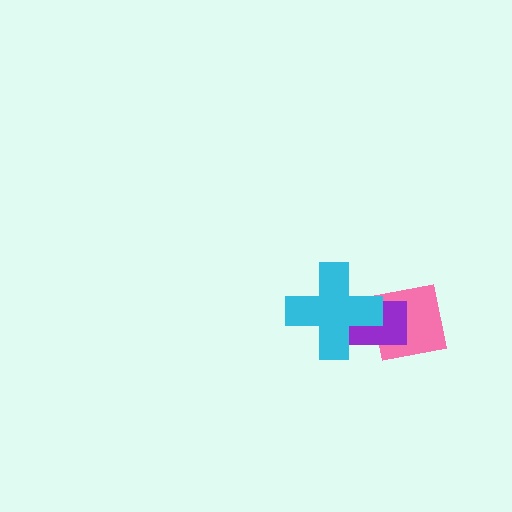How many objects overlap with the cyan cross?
1 object overlaps with the cyan cross.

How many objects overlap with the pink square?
1 object overlaps with the pink square.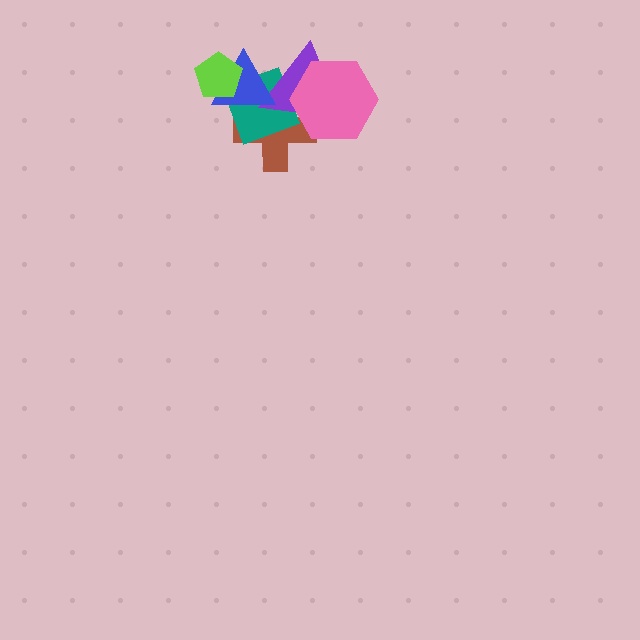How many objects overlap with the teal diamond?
5 objects overlap with the teal diamond.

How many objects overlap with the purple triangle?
4 objects overlap with the purple triangle.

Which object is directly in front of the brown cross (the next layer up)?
The teal diamond is directly in front of the brown cross.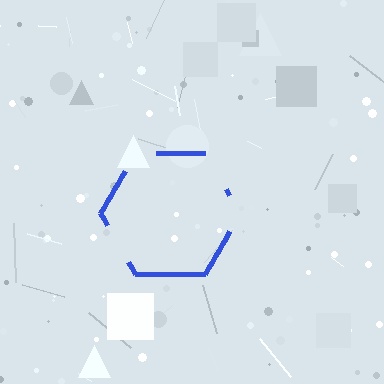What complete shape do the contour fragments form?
The contour fragments form a hexagon.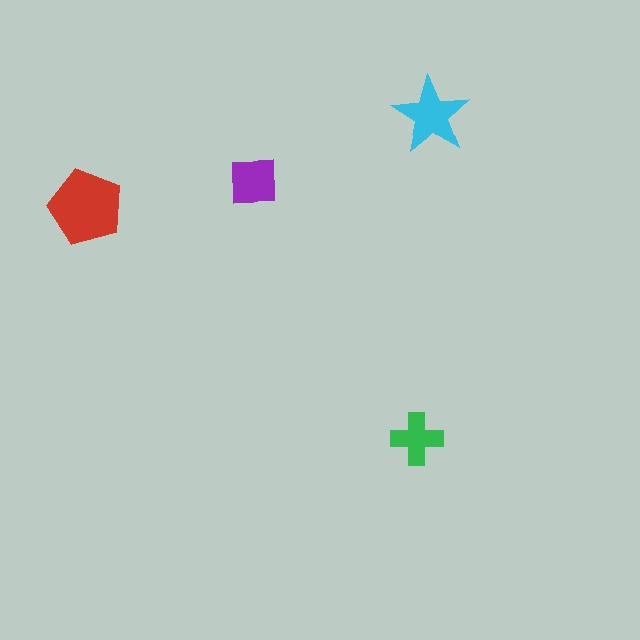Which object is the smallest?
The green cross.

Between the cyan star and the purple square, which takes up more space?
The cyan star.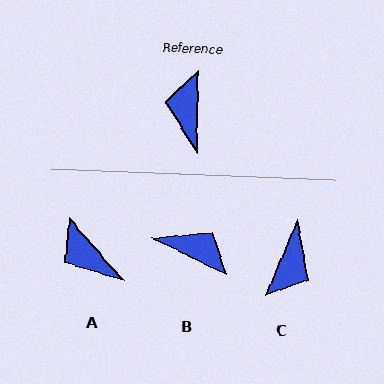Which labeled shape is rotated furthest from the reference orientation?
C, about 158 degrees away.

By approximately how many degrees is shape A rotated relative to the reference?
Approximately 41 degrees counter-clockwise.